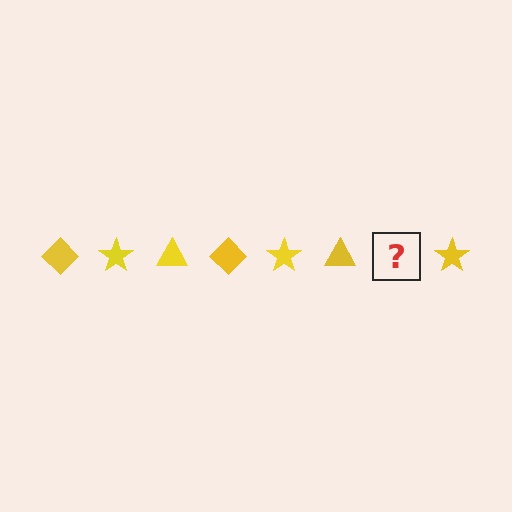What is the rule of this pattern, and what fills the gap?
The rule is that the pattern cycles through diamond, star, triangle shapes in yellow. The gap should be filled with a yellow diamond.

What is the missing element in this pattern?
The missing element is a yellow diamond.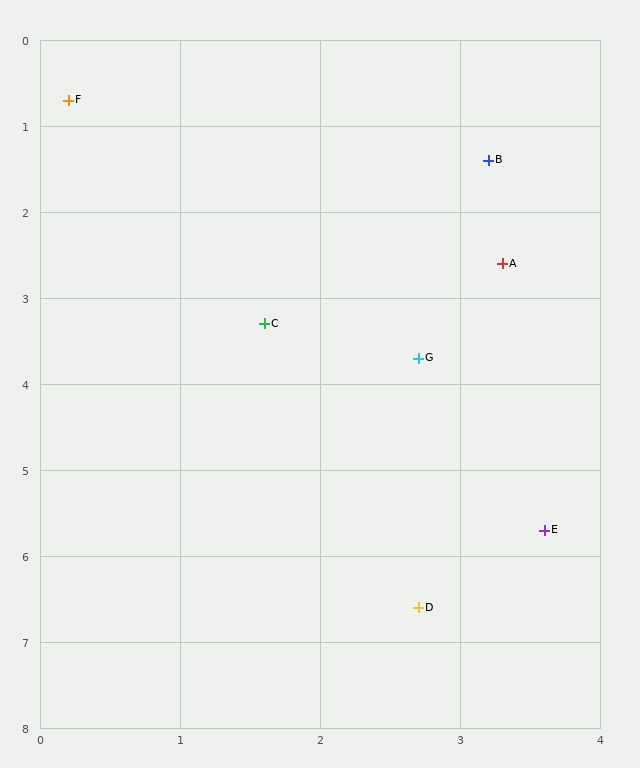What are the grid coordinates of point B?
Point B is at approximately (3.2, 1.4).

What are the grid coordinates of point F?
Point F is at approximately (0.2, 0.7).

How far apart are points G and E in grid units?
Points G and E are about 2.2 grid units apart.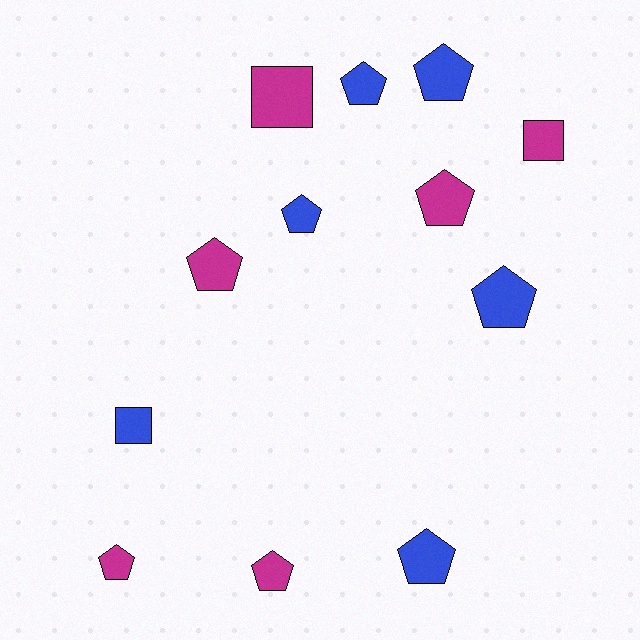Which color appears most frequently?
Blue, with 6 objects.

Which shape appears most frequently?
Pentagon, with 9 objects.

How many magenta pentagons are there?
There are 4 magenta pentagons.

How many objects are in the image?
There are 12 objects.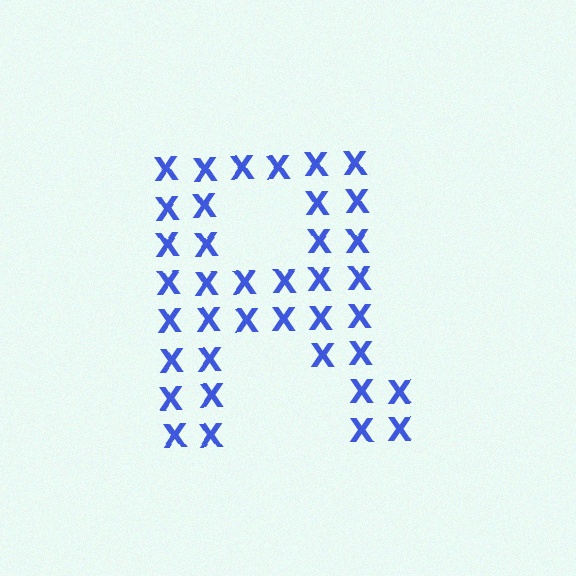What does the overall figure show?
The overall figure shows the letter R.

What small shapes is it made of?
It is made of small letter X's.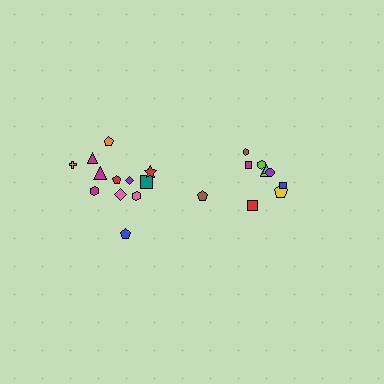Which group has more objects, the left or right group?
The left group.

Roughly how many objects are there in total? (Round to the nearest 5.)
Roughly 20 objects in total.